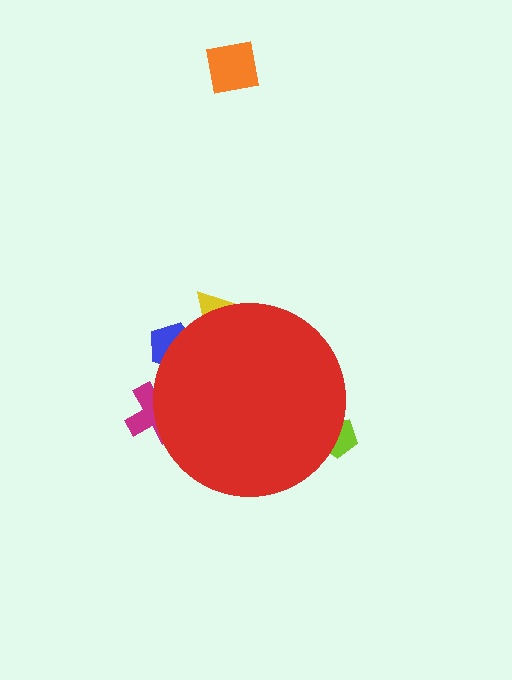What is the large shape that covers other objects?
A red circle.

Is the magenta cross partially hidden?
Yes, the magenta cross is partially hidden behind the red circle.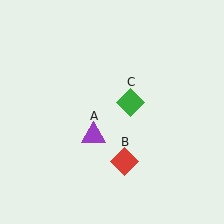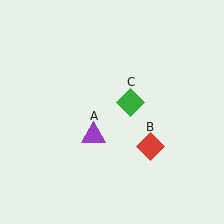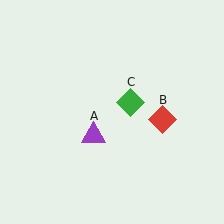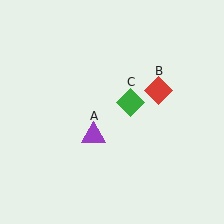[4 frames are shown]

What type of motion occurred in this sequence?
The red diamond (object B) rotated counterclockwise around the center of the scene.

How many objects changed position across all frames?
1 object changed position: red diamond (object B).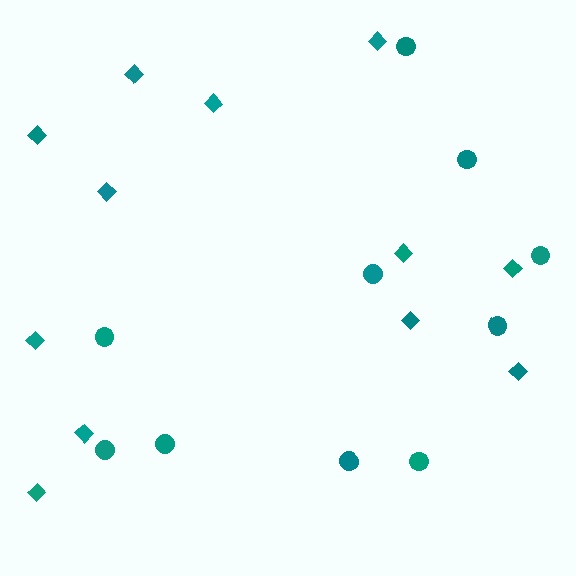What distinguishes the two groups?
There are 2 groups: one group of circles (10) and one group of diamonds (12).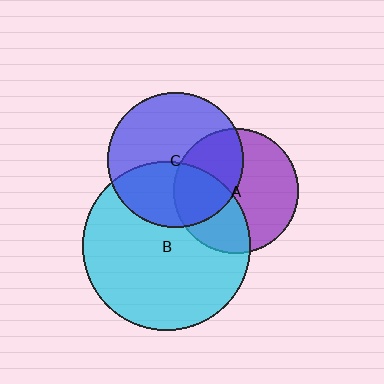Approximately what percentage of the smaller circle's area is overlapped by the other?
Approximately 40%.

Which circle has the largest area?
Circle B (cyan).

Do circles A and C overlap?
Yes.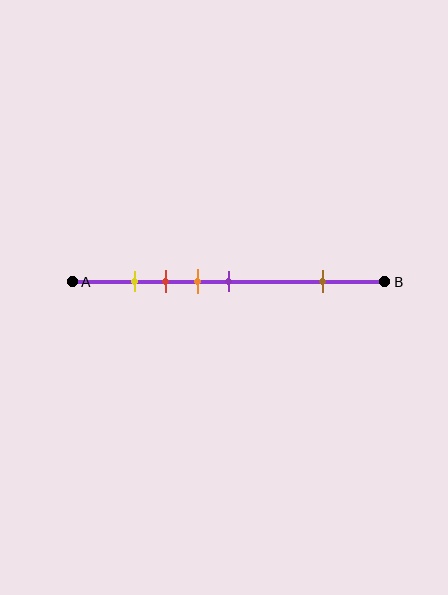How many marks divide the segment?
There are 5 marks dividing the segment.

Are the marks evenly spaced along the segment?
No, the marks are not evenly spaced.